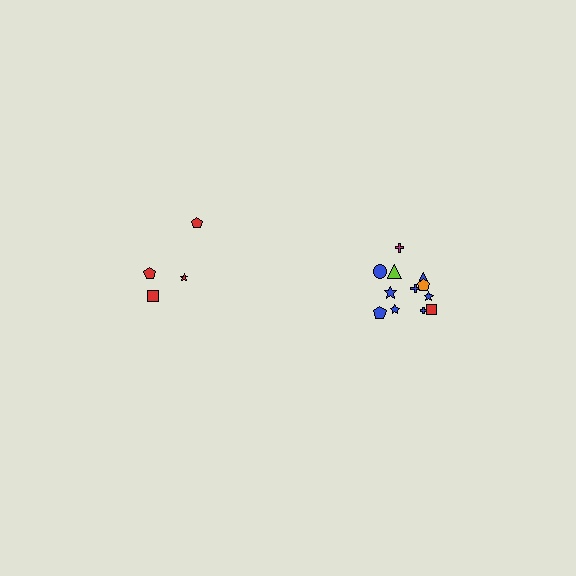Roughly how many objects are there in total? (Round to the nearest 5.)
Roughly 15 objects in total.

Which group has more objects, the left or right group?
The right group.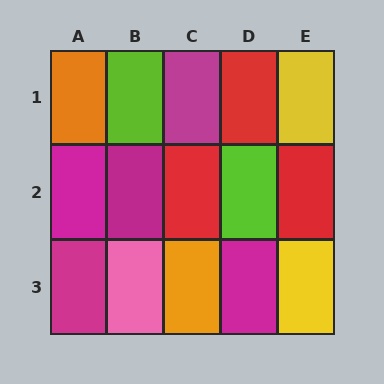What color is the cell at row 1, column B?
Lime.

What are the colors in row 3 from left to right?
Magenta, pink, orange, magenta, yellow.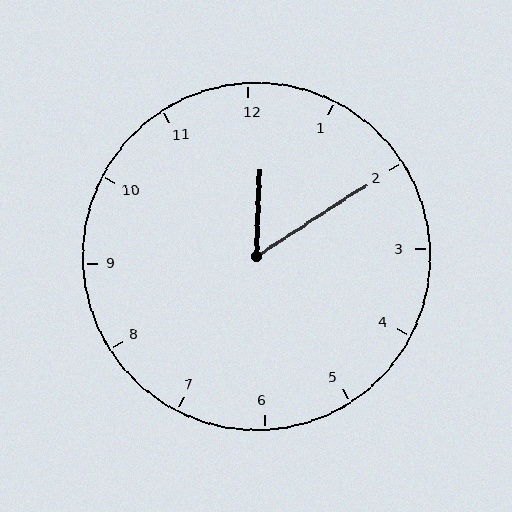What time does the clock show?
12:10.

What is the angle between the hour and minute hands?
Approximately 55 degrees.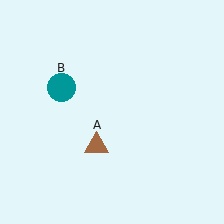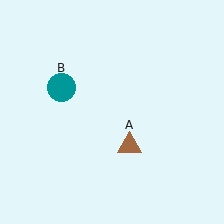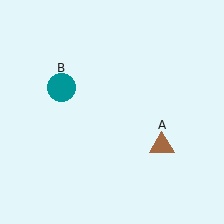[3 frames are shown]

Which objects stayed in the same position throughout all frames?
Teal circle (object B) remained stationary.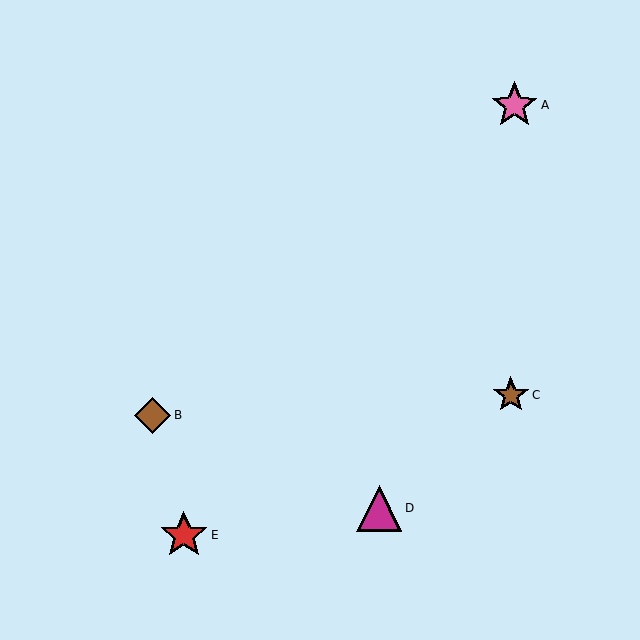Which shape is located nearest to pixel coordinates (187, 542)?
The red star (labeled E) at (184, 535) is nearest to that location.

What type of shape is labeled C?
Shape C is a brown star.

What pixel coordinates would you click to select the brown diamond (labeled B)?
Click at (153, 415) to select the brown diamond B.